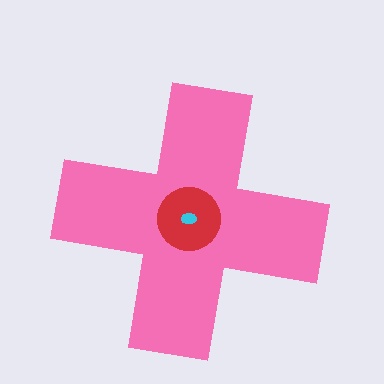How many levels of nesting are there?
3.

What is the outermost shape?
The pink cross.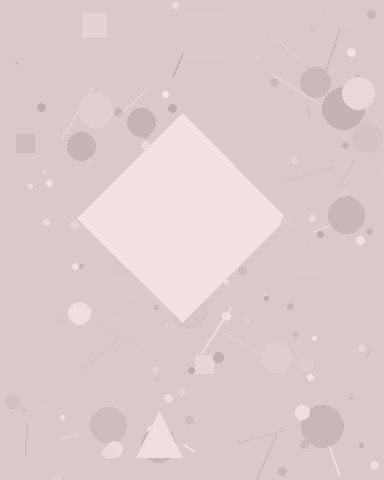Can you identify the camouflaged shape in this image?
The camouflaged shape is a diamond.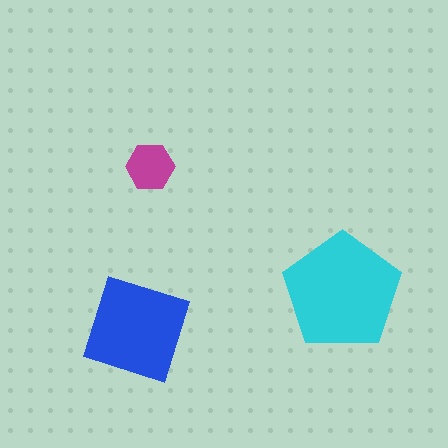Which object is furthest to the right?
The cyan pentagon is rightmost.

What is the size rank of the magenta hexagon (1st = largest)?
3rd.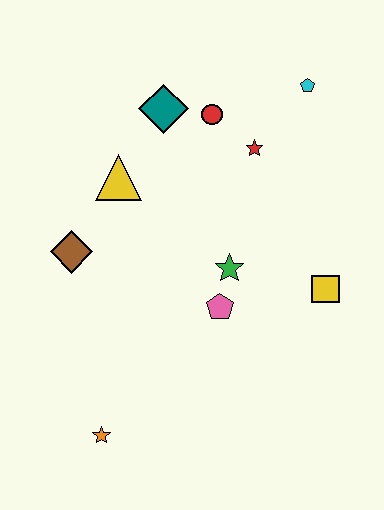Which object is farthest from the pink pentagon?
The cyan pentagon is farthest from the pink pentagon.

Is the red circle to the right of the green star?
No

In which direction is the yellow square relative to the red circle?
The yellow square is below the red circle.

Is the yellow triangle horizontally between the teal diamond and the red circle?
No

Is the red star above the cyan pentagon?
No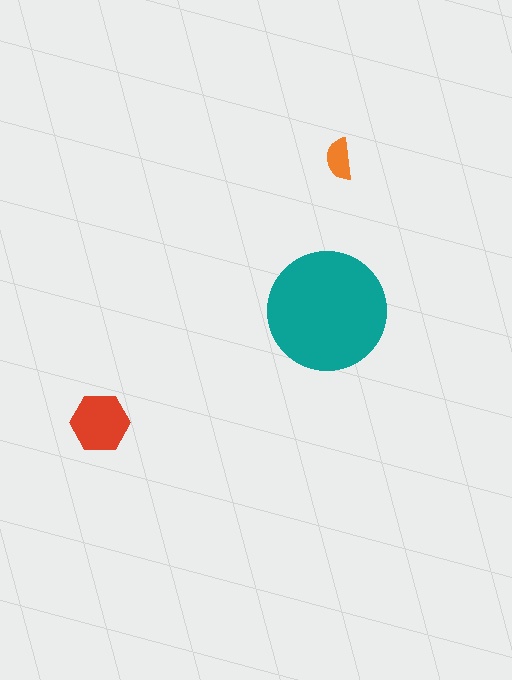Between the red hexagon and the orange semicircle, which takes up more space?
The red hexagon.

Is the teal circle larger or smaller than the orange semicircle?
Larger.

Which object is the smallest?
The orange semicircle.